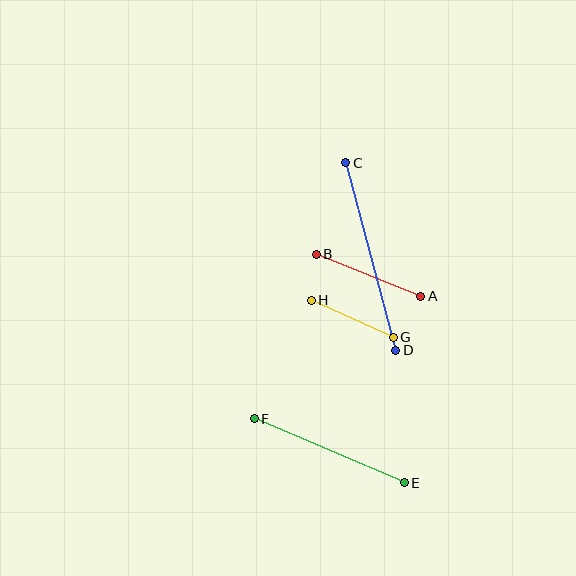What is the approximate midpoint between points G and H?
The midpoint is at approximately (352, 319) pixels.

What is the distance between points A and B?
The distance is approximately 113 pixels.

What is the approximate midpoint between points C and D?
The midpoint is at approximately (371, 257) pixels.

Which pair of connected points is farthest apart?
Points C and D are farthest apart.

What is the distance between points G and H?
The distance is approximately 90 pixels.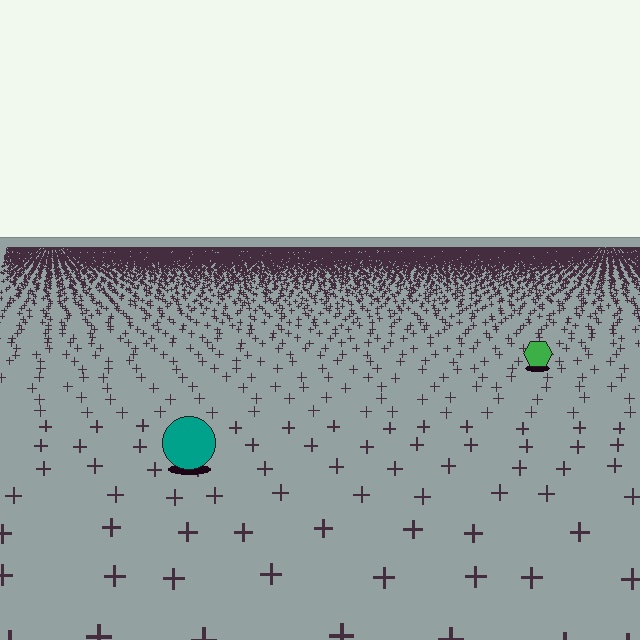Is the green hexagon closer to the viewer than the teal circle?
No. The teal circle is closer — you can tell from the texture gradient: the ground texture is coarser near it.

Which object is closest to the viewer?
The teal circle is closest. The texture marks near it are larger and more spread out.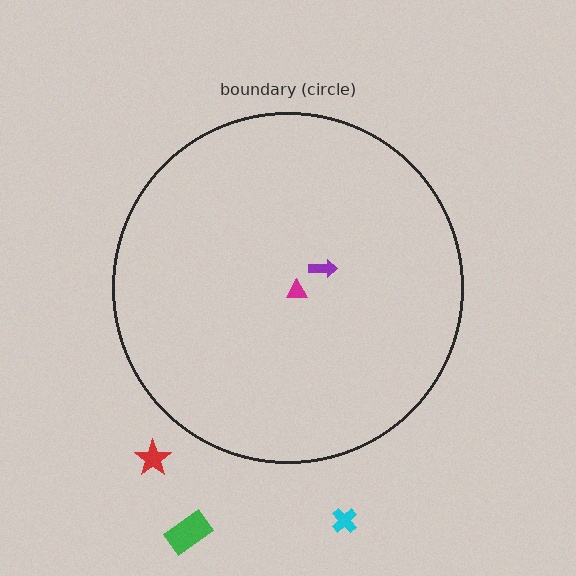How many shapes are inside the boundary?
2 inside, 3 outside.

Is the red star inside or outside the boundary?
Outside.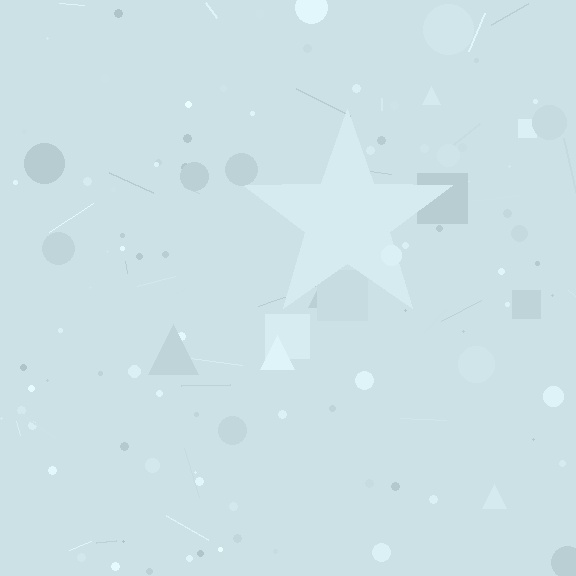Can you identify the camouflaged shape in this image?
The camouflaged shape is a star.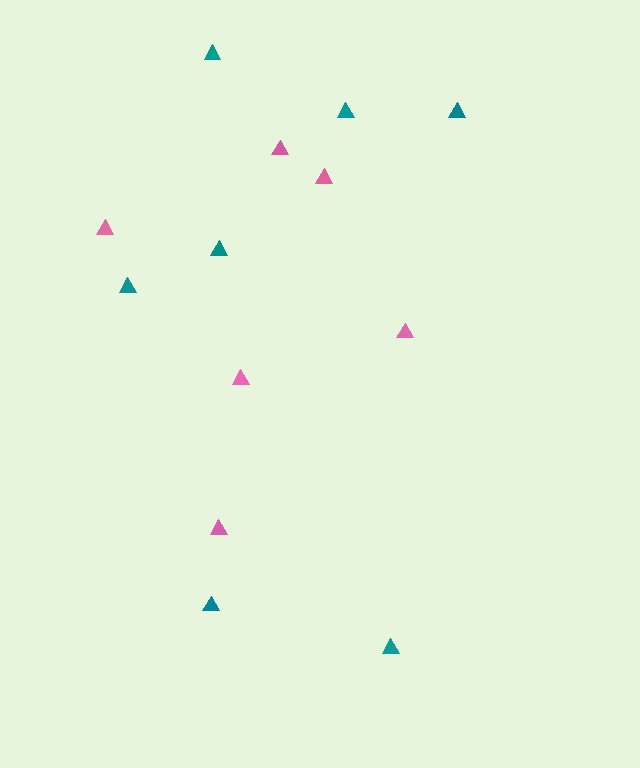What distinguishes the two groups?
There are 2 groups: one group of pink triangles (6) and one group of teal triangles (7).